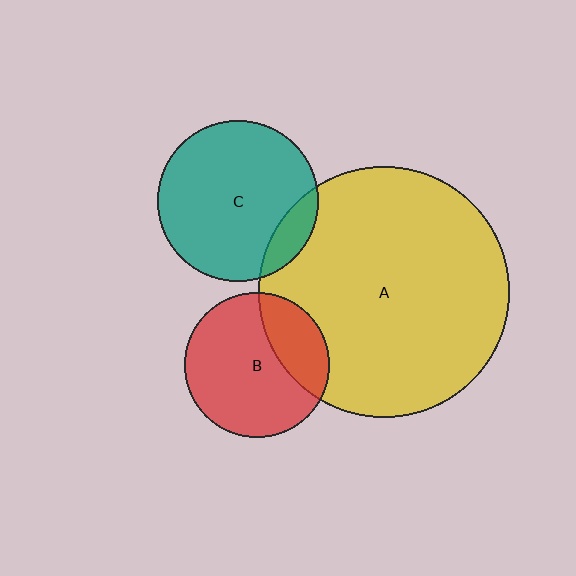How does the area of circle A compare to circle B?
Approximately 3.0 times.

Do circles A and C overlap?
Yes.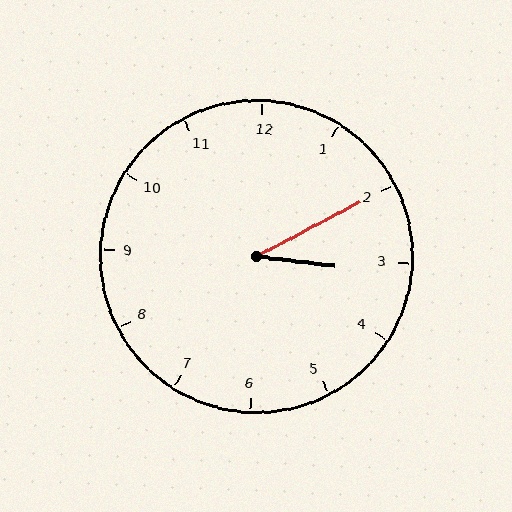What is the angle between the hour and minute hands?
Approximately 35 degrees.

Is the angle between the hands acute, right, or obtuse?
It is acute.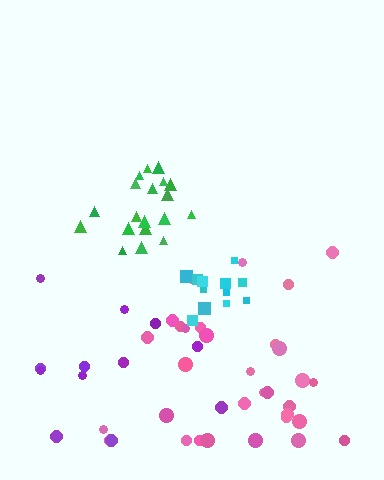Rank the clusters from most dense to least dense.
green, cyan, pink, purple.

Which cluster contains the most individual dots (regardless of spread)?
Pink (33).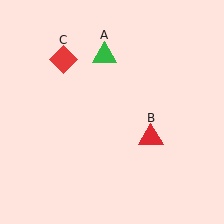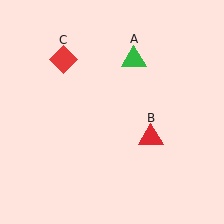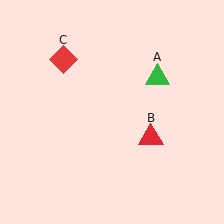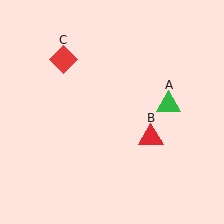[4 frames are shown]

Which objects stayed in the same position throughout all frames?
Red triangle (object B) and red diamond (object C) remained stationary.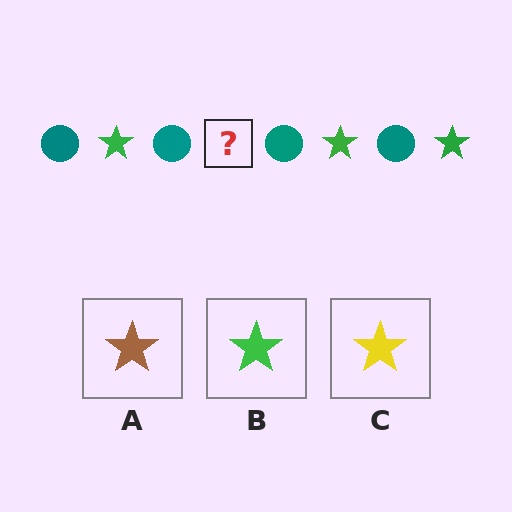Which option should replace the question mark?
Option B.